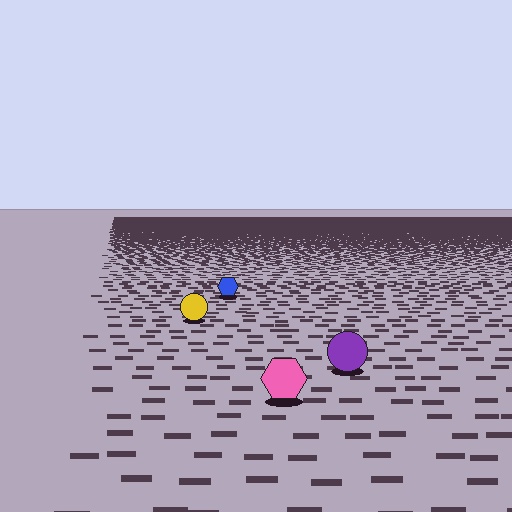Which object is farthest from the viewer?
The blue hexagon is farthest from the viewer. It appears smaller and the ground texture around it is denser.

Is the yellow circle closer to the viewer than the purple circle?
No. The purple circle is closer — you can tell from the texture gradient: the ground texture is coarser near it.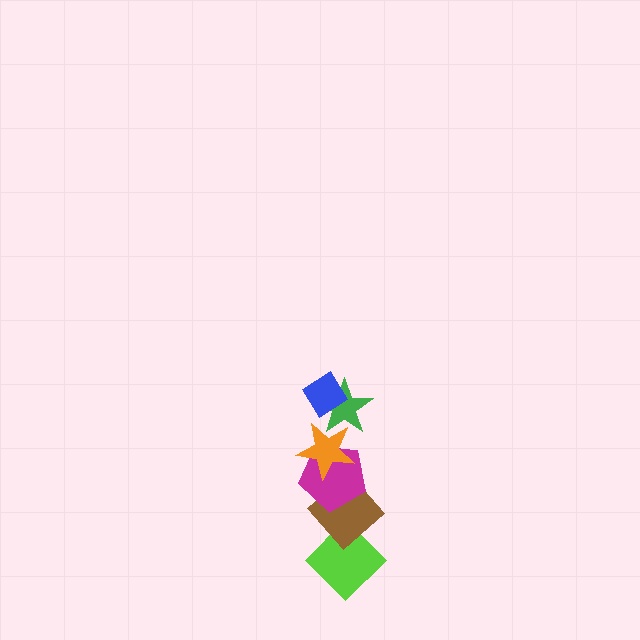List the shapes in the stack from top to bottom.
From top to bottom: the blue diamond, the green star, the orange star, the magenta pentagon, the brown diamond, the lime diamond.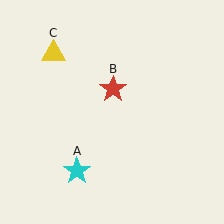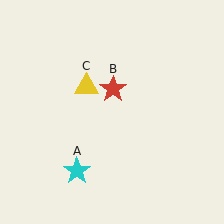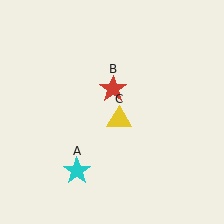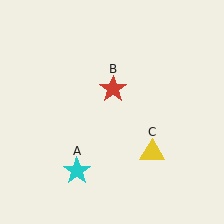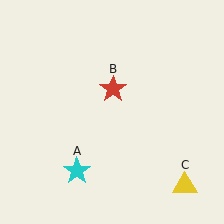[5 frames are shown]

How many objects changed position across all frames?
1 object changed position: yellow triangle (object C).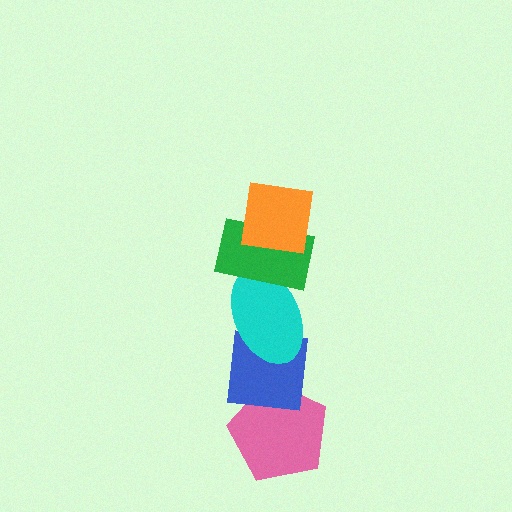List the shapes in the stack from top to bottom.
From top to bottom: the orange square, the green rectangle, the cyan ellipse, the blue square, the pink pentagon.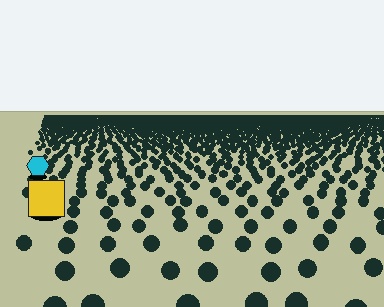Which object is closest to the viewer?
The yellow square is closest. The texture marks near it are larger and more spread out.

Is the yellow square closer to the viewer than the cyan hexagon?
Yes. The yellow square is closer — you can tell from the texture gradient: the ground texture is coarser near it.